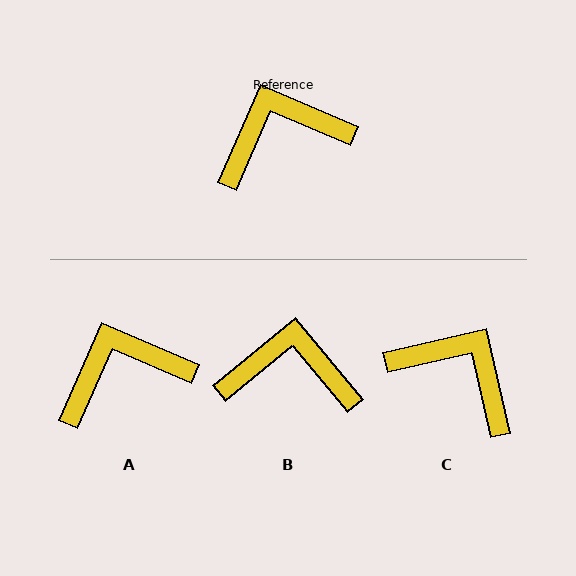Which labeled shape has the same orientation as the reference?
A.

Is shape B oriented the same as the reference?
No, it is off by about 27 degrees.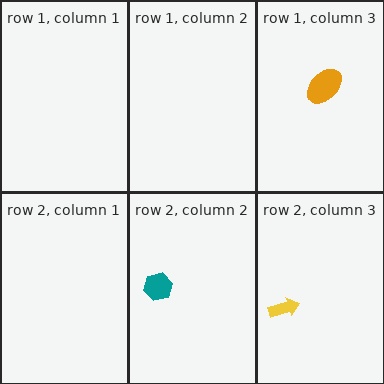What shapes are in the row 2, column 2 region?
The teal hexagon.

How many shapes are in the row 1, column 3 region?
1.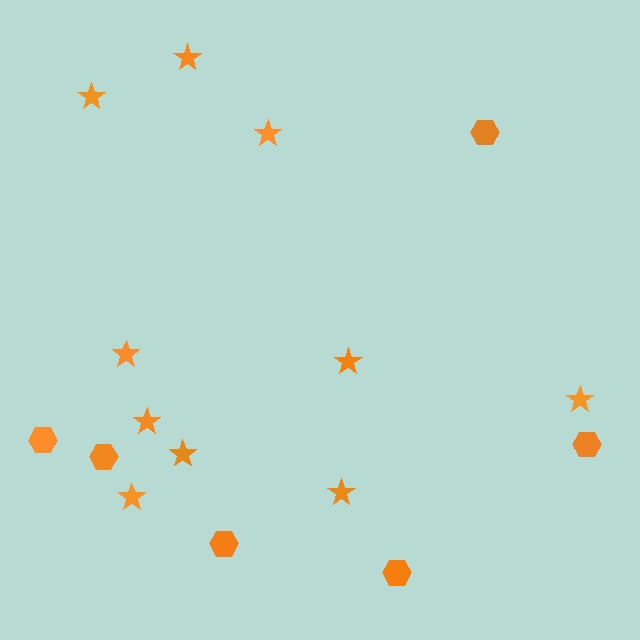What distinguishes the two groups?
There are 2 groups: one group of stars (10) and one group of hexagons (6).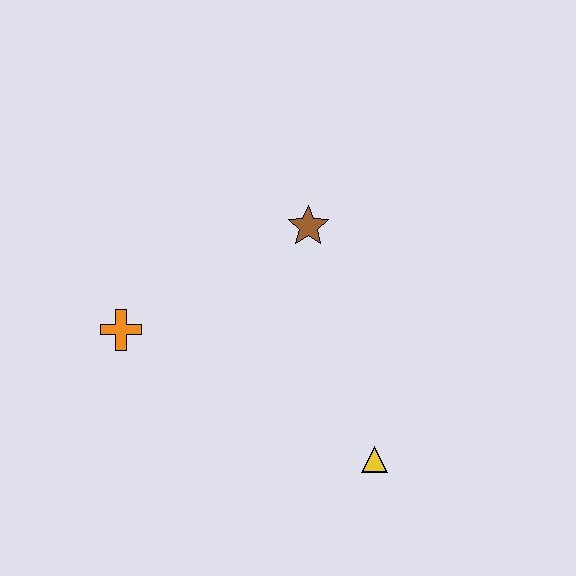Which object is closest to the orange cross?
The brown star is closest to the orange cross.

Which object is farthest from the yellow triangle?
The orange cross is farthest from the yellow triangle.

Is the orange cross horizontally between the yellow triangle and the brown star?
No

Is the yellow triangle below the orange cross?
Yes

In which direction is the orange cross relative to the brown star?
The orange cross is to the left of the brown star.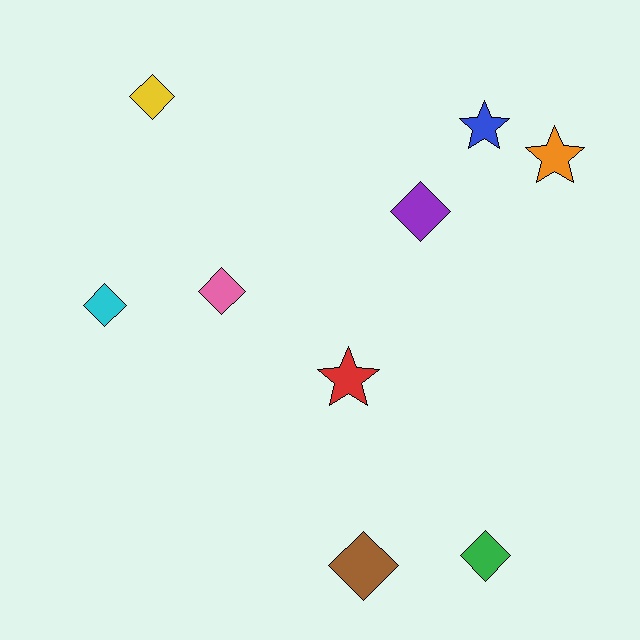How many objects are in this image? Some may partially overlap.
There are 9 objects.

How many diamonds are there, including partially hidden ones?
There are 6 diamonds.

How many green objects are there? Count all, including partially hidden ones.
There is 1 green object.